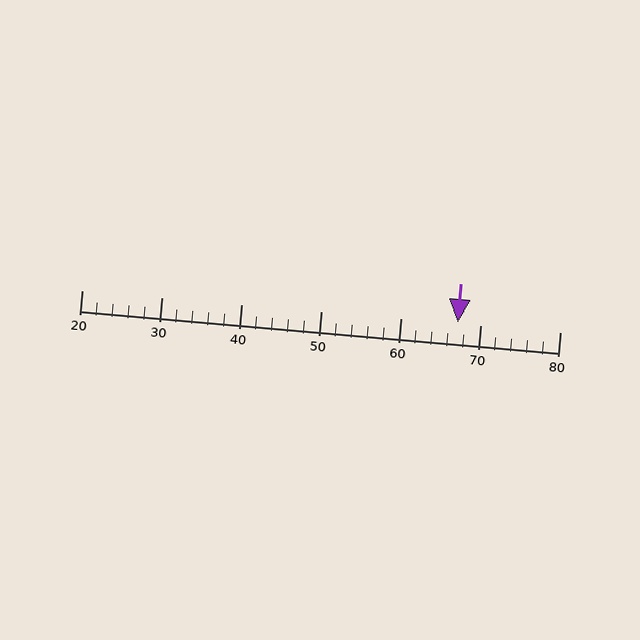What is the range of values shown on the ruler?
The ruler shows values from 20 to 80.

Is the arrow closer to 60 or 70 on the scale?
The arrow is closer to 70.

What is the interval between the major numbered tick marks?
The major tick marks are spaced 10 units apart.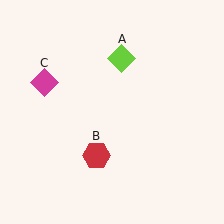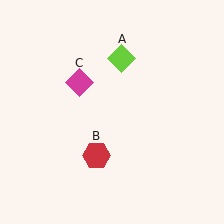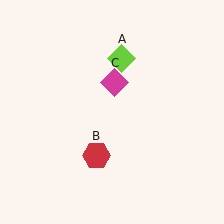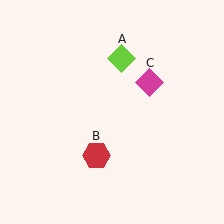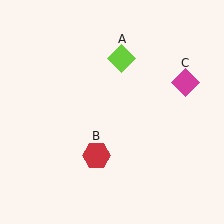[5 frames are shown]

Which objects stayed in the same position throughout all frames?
Lime diamond (object A) and red hexagon (object B) remained stationary.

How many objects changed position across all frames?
1 object changed position: magenta diamond (object C).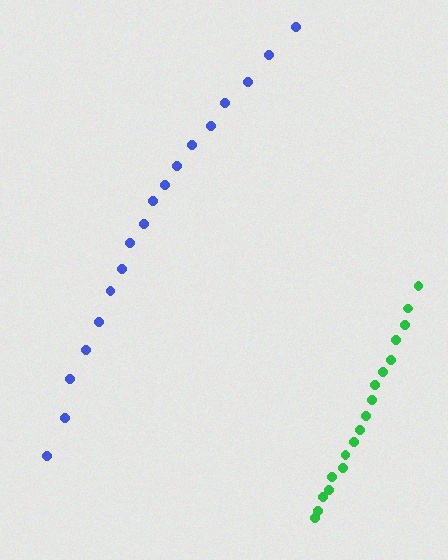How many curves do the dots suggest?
There are 2 distinct paths.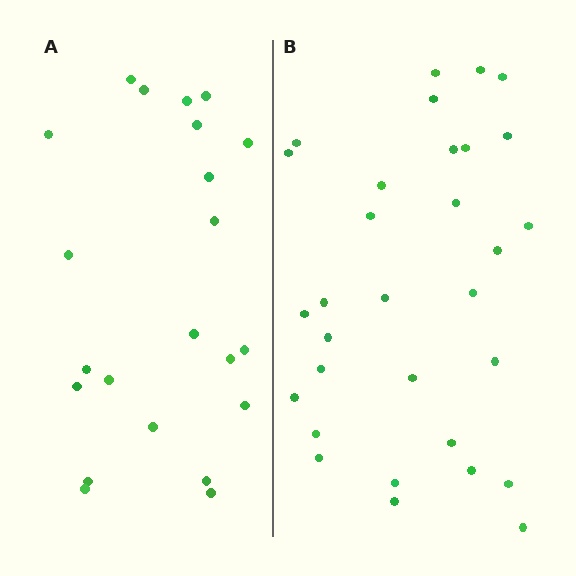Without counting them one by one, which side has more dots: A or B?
Region B (the right region) has more dots.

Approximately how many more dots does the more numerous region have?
Region B has roughly 8 or so more dots than region A.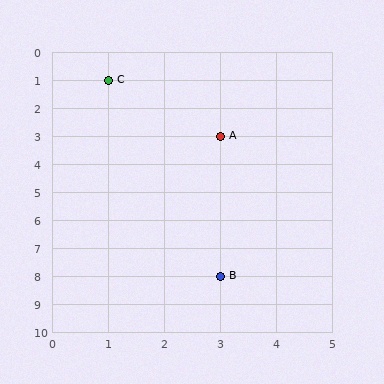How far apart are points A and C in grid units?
Points A and C are 2 columns and 2 rows apart (about 2.8 grid units diagonally).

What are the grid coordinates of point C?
Point C is at grid coordinates (1, 1).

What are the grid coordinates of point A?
Point A is at grid coordinates (3, 3).